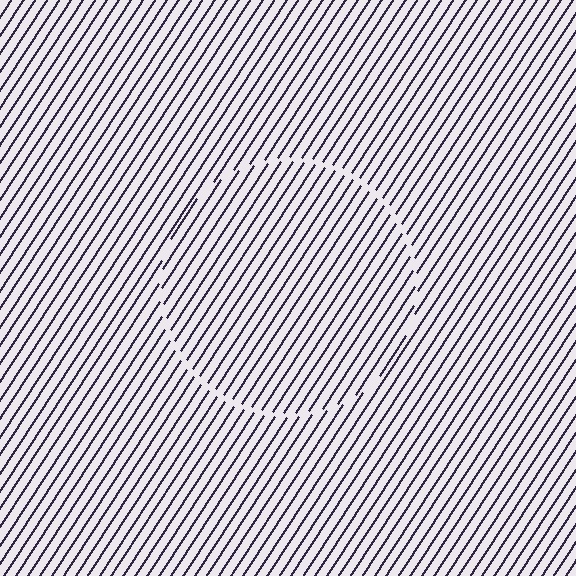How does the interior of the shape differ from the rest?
The interior of the shape contains the same grating, shifted by half a period — the contour is defined by the phase discontinuity where line-ends from the inner and outer gratings abut.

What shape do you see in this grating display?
An illusory circle. The interior of the shape contains the same grating, shifted by half a period — the contour is defined by the phase discontinuity where line-ends from the inner and outer gratings abut.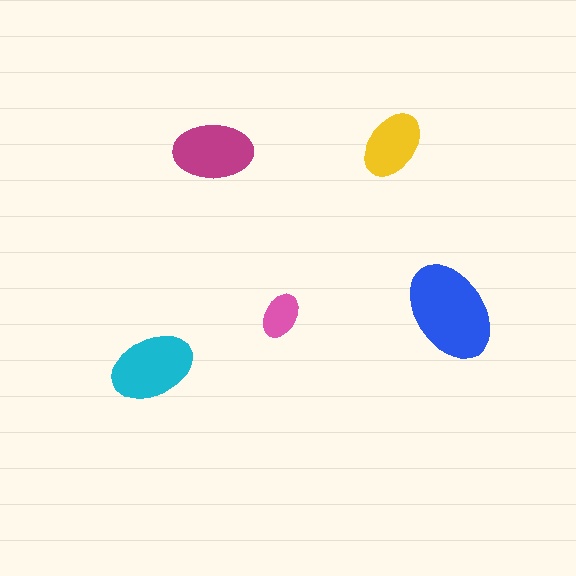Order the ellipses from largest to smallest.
the blue one, the cyan one, the magenta one, the yellow one, the pink one.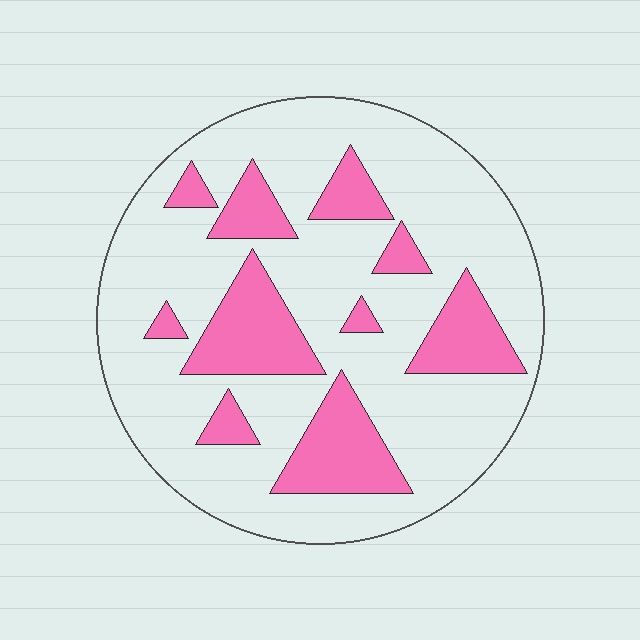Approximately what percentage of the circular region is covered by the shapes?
Approximately 25%.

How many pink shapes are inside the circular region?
10.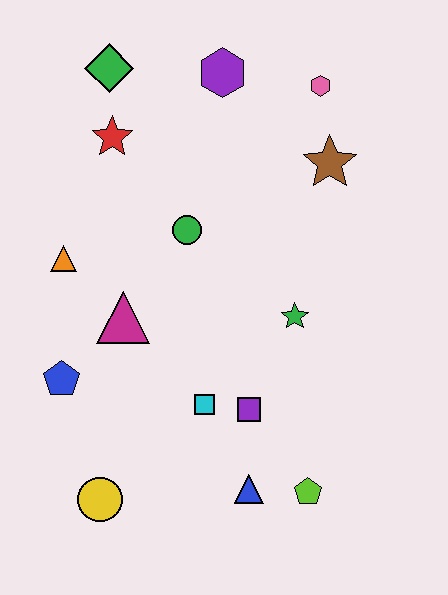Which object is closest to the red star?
The green diamond is closest to the red star.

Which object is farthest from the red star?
The lime pentagon is farthest from the red star.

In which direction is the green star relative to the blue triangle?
The green star is above the blue triangle.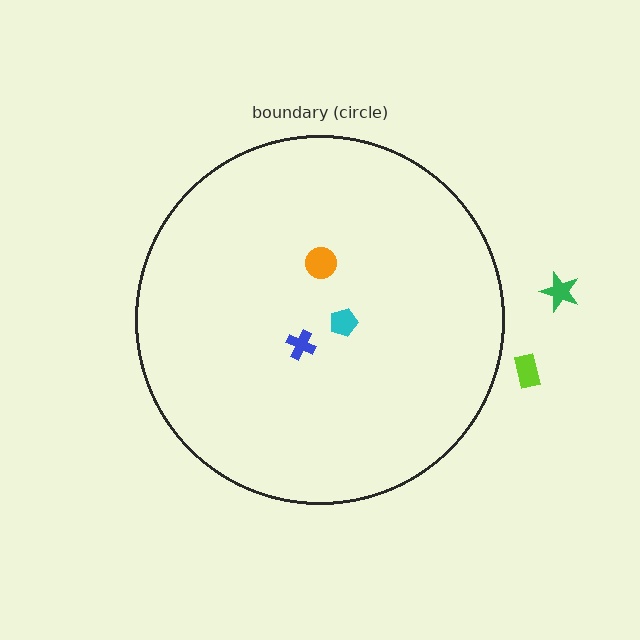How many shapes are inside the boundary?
3 inside, 2 outside.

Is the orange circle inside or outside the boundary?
Inside.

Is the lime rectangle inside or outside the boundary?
Outside.